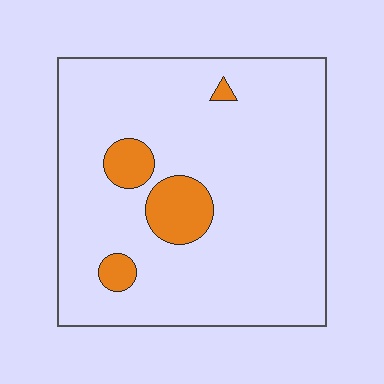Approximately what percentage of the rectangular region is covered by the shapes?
Approximately 10%.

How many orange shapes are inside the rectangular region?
4.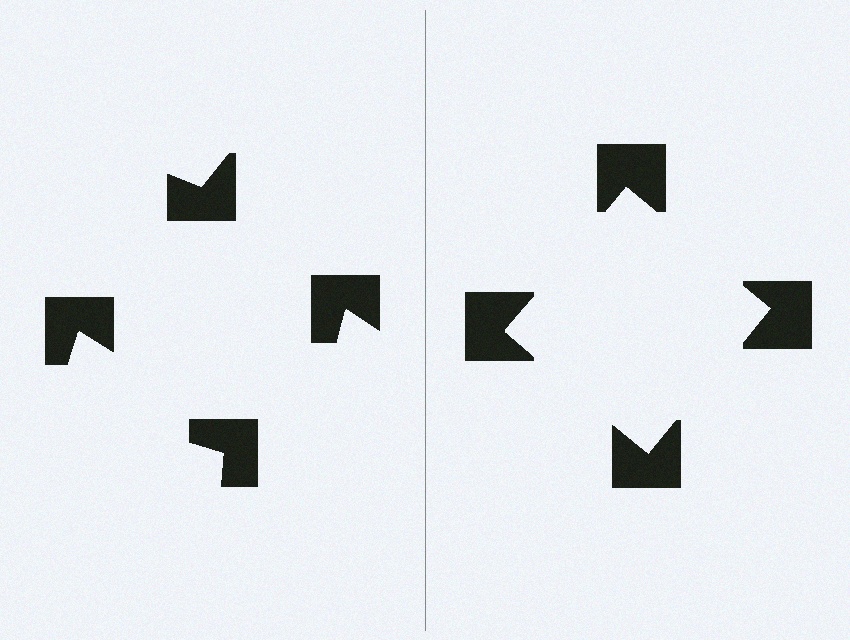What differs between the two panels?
The notched squares are positioned identically on both sides; only the wedge orientations differ. On the right they align to a square; on the left they are misaligned.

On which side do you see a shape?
An illusory square appears on the right side. On the left side the wedge cuts are rotated, so no coherent shape forms.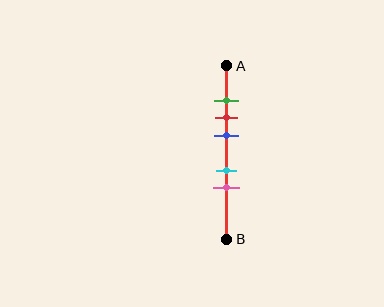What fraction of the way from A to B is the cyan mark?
The cyan mark is approximately 60% (0.6) of the way from A to B.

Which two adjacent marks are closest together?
The green and red marks are the closest adjacent pair.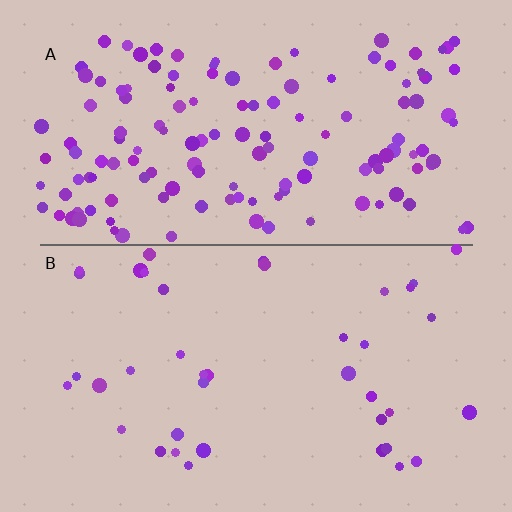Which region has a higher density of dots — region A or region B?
A (the top).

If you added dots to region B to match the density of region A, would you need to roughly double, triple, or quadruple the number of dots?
Approximately triple.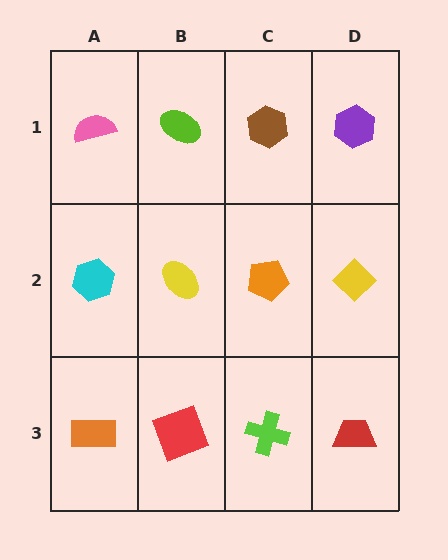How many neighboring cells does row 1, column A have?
2.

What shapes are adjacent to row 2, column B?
A lime ellipse (row 1, column B), a red square (row 3, column B), a cyan hexagon (row 2, column A), an orange pentagon (row 2, column C).